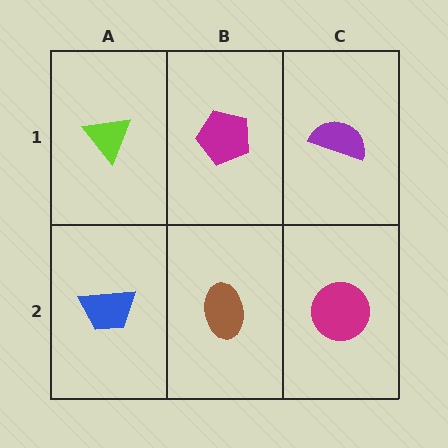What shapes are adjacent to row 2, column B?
A magenta pentagon (row 1, column B), a blue trapezoid (row 2, column A), a magenta circle (row 2, column C).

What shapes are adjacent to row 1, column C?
A magenta circle (row 2, column C), a magenta pentagon (row 1, column B).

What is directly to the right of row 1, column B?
A purple semicircle.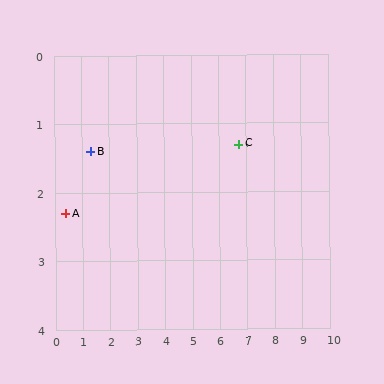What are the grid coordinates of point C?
Point C is at approximately (6.7, 1.3).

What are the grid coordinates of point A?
Point A is at approximately (0.4, 2.3).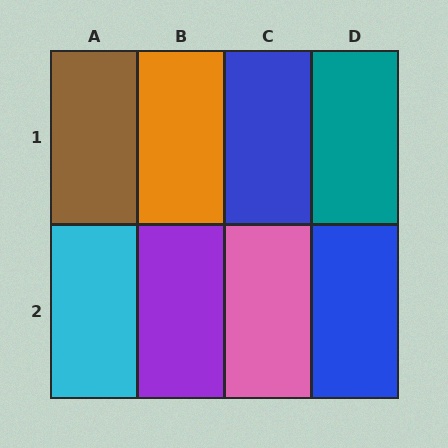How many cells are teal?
1 cell is teal.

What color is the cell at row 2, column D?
Blue.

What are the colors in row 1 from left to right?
Brown, orange, blue, teal.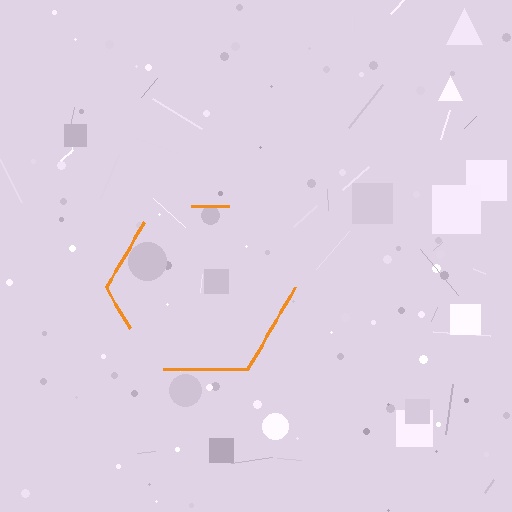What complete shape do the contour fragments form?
The contour fragments form a hexagon.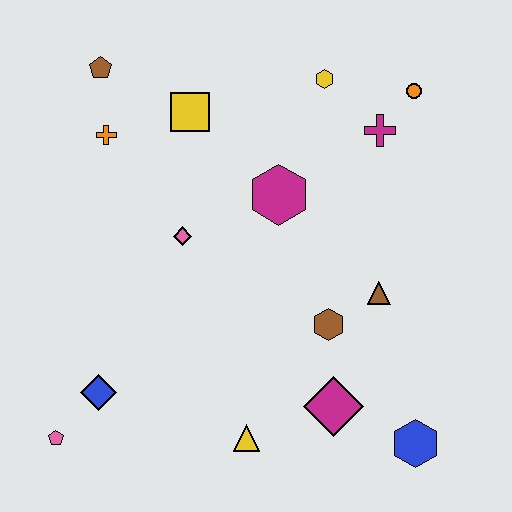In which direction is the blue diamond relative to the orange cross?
The blue diamond is below the orange cross.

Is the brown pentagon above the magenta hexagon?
Yes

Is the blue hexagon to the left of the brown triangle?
No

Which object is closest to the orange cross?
The brown pentagon is closest to the orange cross.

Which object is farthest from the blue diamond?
The orange circle is farthest from the blue diamond.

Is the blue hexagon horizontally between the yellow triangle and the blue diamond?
No